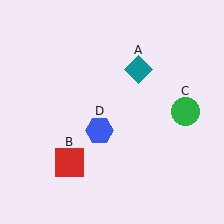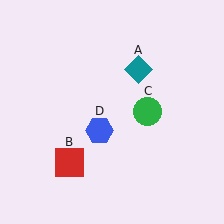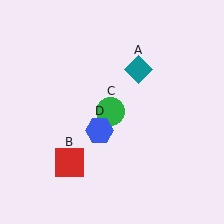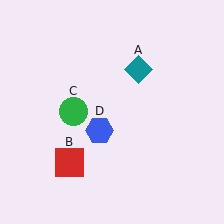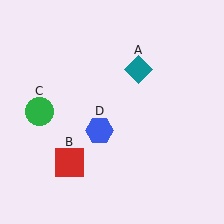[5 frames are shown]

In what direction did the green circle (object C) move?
The green circle (object C) moved left.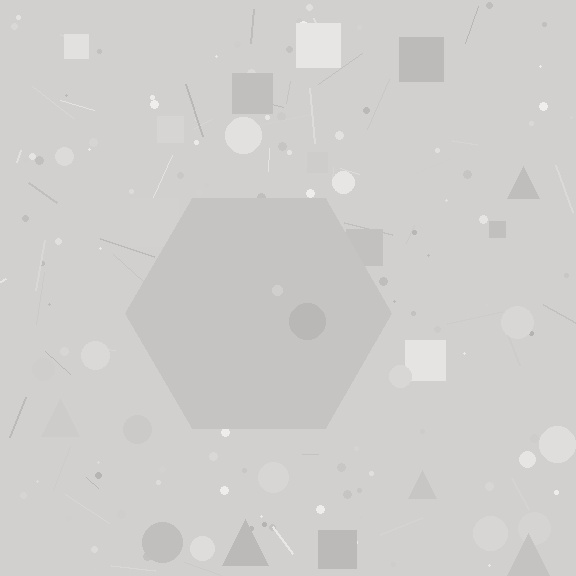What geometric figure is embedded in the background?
A hexagon is embedded in the background.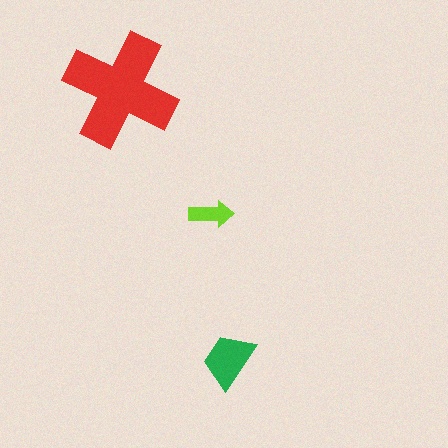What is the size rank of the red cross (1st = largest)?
1st.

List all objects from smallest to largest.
The lime arrow, the green trapezoid, the red cross.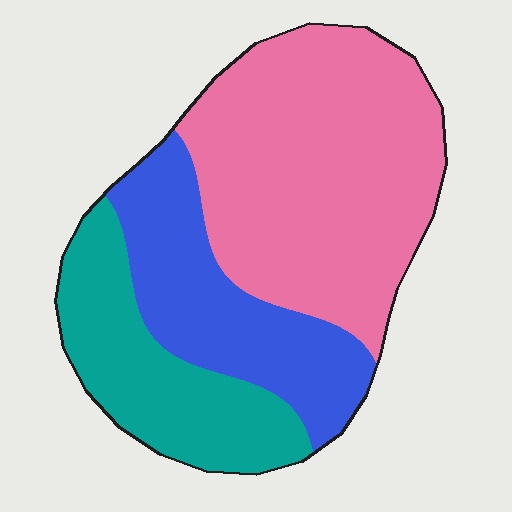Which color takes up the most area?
Pink, at roughly 50%.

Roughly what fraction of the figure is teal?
Teal covers 24% of the figure.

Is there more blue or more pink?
Pink.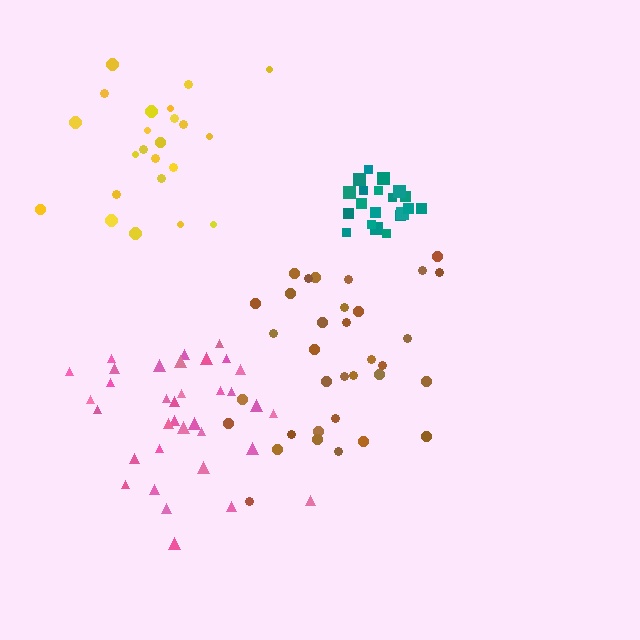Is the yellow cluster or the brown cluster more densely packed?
Yellow.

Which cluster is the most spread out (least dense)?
Brown.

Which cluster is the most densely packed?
Teal.